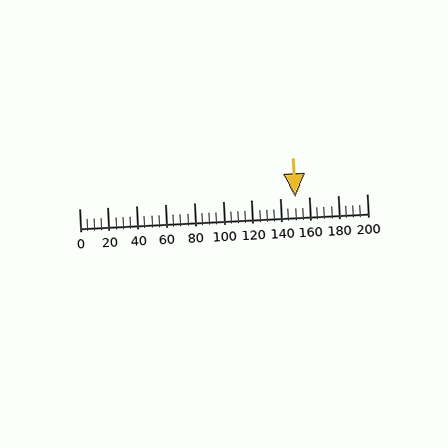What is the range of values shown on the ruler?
The ruler shows values from 0 to 200.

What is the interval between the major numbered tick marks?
The major tick marks are spaced 20 units apart.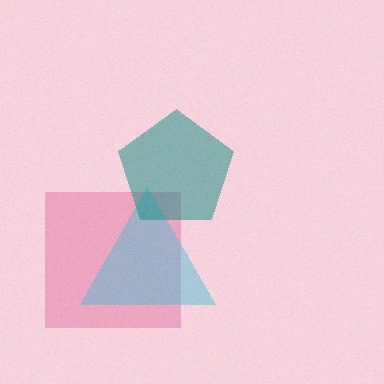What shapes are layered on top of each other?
The layered shapes are: a pink square, a cyan triangle, a teal pentagon.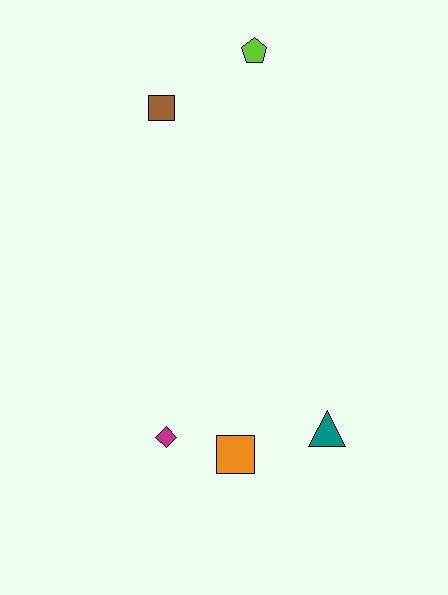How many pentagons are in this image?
There is 1 pentagon.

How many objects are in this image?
There are 5 objects.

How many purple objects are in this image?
There are no purple objects.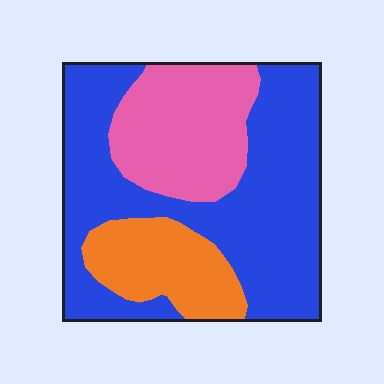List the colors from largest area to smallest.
From largest to smallest: blue, pink, orange.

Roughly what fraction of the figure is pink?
Pink covers 25% of the figure.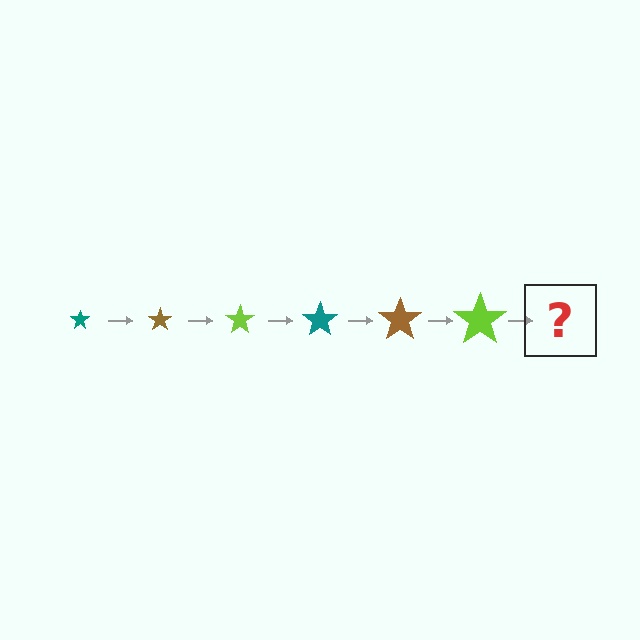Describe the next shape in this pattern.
It should be a teal star, larger than the previous one.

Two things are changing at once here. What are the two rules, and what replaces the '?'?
The two rules are that the star grows larger each step and the color cycles through teal, brown, and lime. The '?' should be a teal star, larger than the previous one.